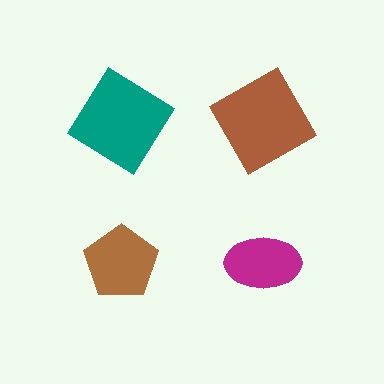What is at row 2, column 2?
A magenta ellipse.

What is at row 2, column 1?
A brown pentagon.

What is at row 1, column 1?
A teal diamond.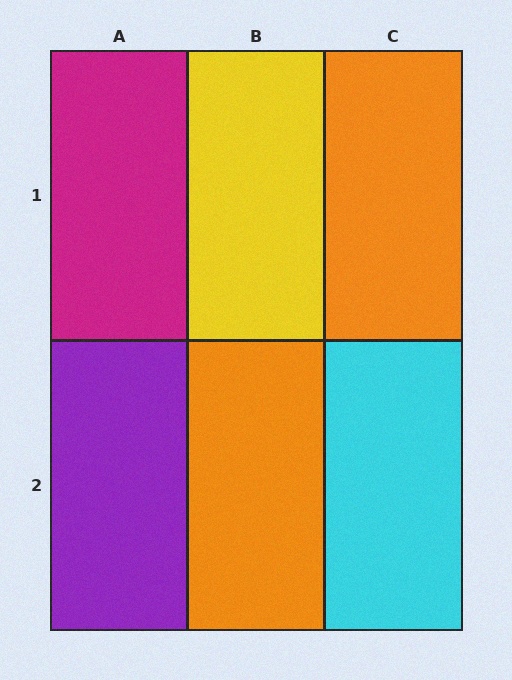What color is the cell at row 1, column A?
Magenta.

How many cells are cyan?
1 cell is cyan.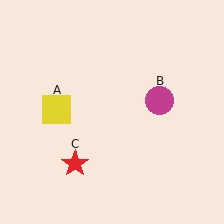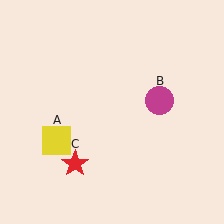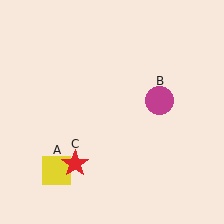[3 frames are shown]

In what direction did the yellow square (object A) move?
The yellow square (object A) moved down.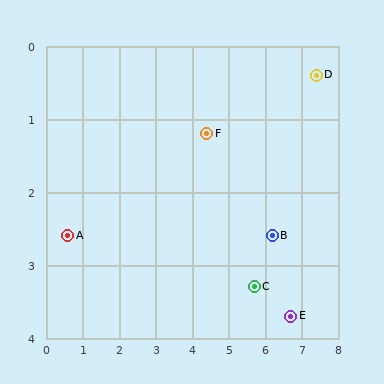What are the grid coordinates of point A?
Point A is at approximately (0.6, 2.6).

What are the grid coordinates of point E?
Point E is at approximately (6.7, 3.7).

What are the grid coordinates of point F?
Point F is at approximately (4.4, 1.2).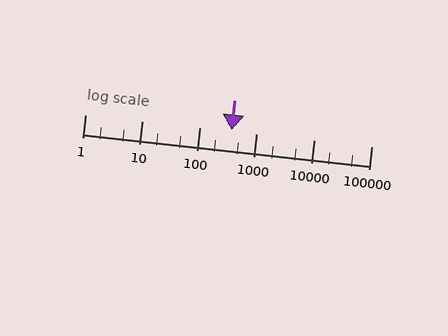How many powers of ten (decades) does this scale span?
The scale spans 5 decades, from 1 to 100000.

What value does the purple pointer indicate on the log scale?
The pointer indicates approximately 370.